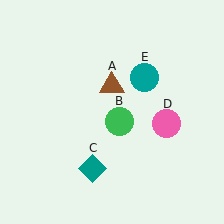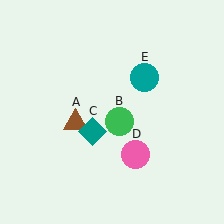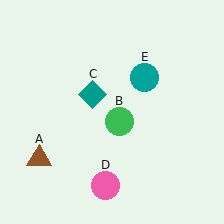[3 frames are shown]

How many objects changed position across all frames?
3 objects changed position: brown triangle (object A), teal diamond (object C), pink circle (object D).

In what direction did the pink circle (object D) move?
The pink circle (object D) moved down and to the left.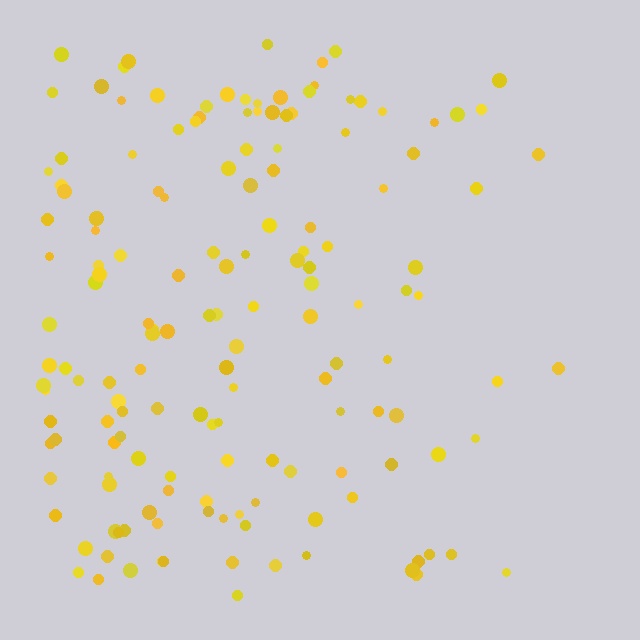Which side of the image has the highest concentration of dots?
The left.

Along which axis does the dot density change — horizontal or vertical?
Horizontal.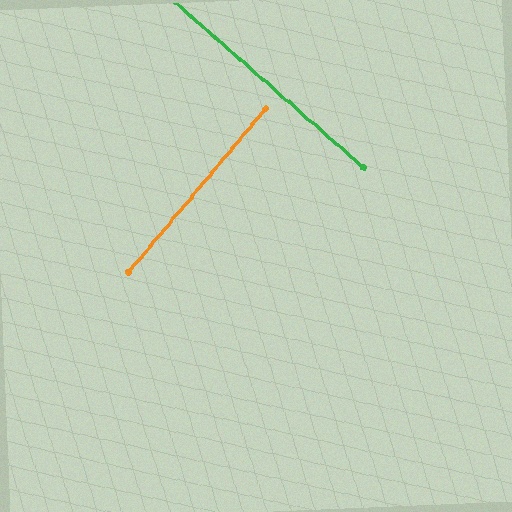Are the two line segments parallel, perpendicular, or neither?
Perpendicular — they meet at approximately 89°.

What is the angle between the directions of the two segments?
Approximately 89 degrees.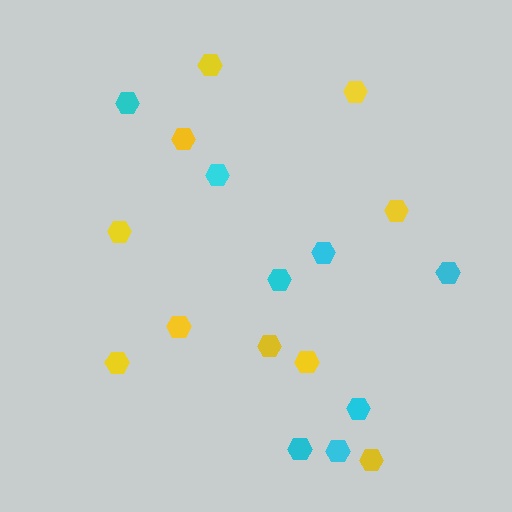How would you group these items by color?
There are 2 groups: one group of yellow hexagons (10) and one group of cyan hexagons (8).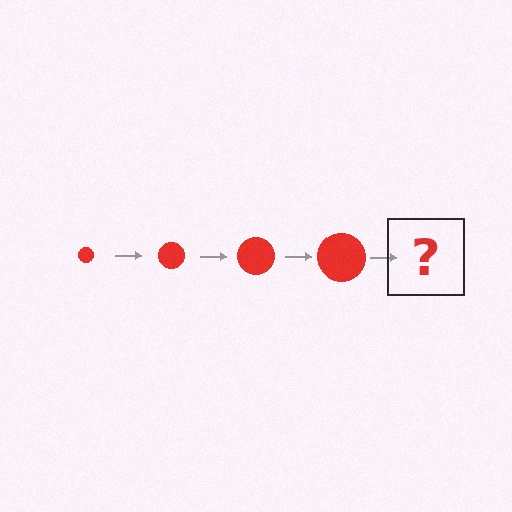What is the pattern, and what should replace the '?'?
The pattern is that the circle gets progressively larger each step. The '?' should be a red circle, larger than the previous one.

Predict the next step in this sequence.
The next step is a red circle, larger than the previous one.